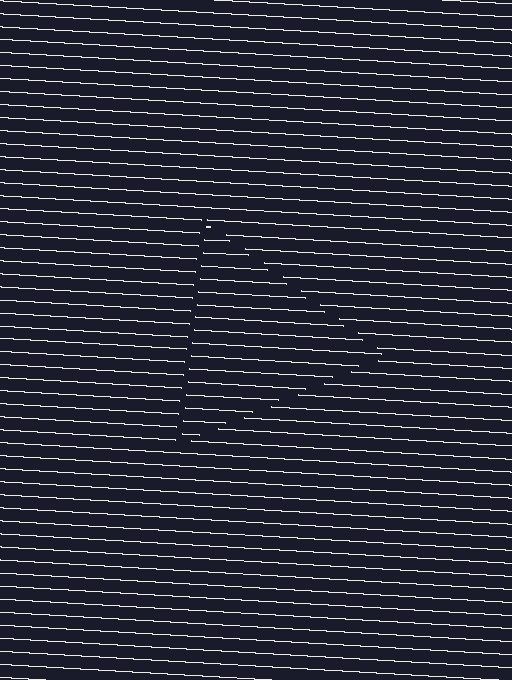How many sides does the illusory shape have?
3 sides — the line-ends trace a triangle.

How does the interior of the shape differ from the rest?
The interior of the shape contains the same grating, shifted by half a period — the contour is defined by the phase discontinuity where line-ends from the inner and outer gratings abut.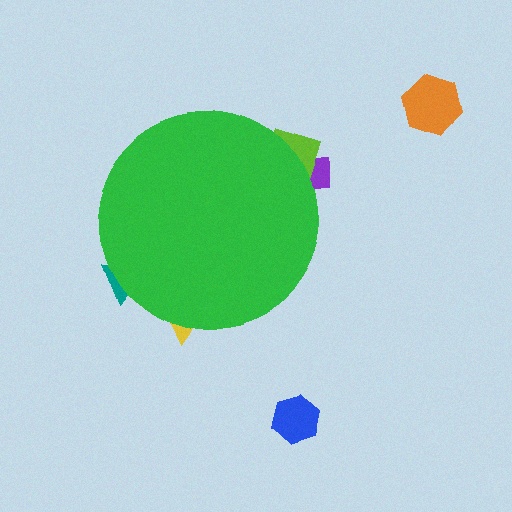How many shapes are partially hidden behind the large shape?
4 shapes are partially hidden.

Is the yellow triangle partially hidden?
Yes, the yellow triangle is partially hidden behind the green circle.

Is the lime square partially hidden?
Yes, the lime square is partially hidden behind the green circle.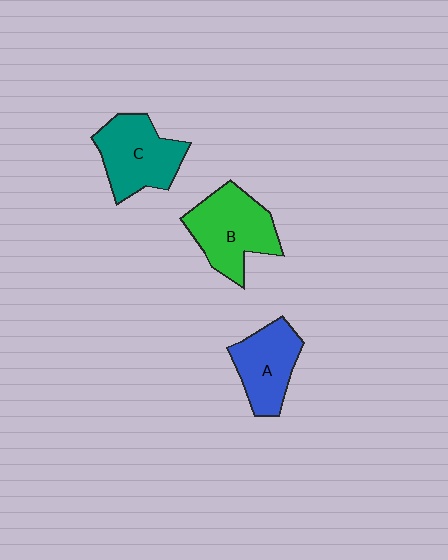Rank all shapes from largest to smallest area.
From largest to smallest: B (green), C (teal), A (blue).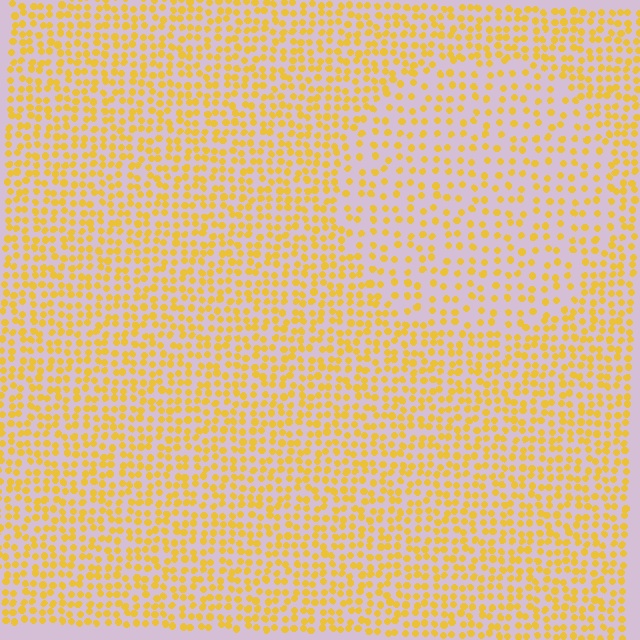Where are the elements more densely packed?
The elements are more densely packed outside the circle boundary.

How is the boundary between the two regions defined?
The boundary is defined by a change in element density (approximately 1.8x ratio). All elements are the same color, size, and shape.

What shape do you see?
I see a circle.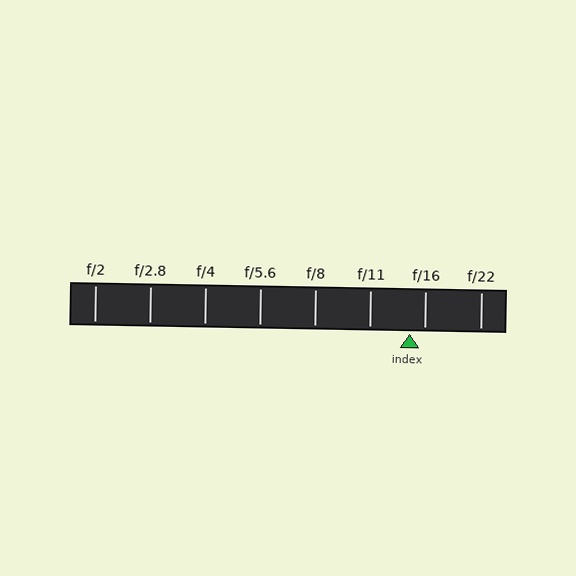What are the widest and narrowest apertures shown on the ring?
The widest aperture shown is f/2 and the narrowest is f/22.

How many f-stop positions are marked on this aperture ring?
There are 8 f-stop positions marked.